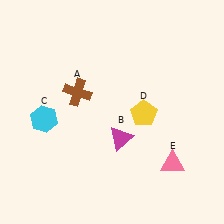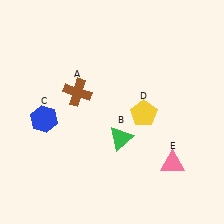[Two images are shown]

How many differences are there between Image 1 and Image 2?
There are 2 differences between the two images.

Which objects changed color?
B changed from magenta to green. C changed from cyan to blue.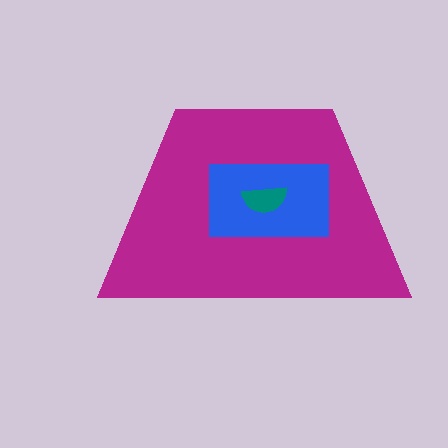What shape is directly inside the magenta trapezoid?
The blue rectangle.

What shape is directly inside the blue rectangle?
The teal semicircle.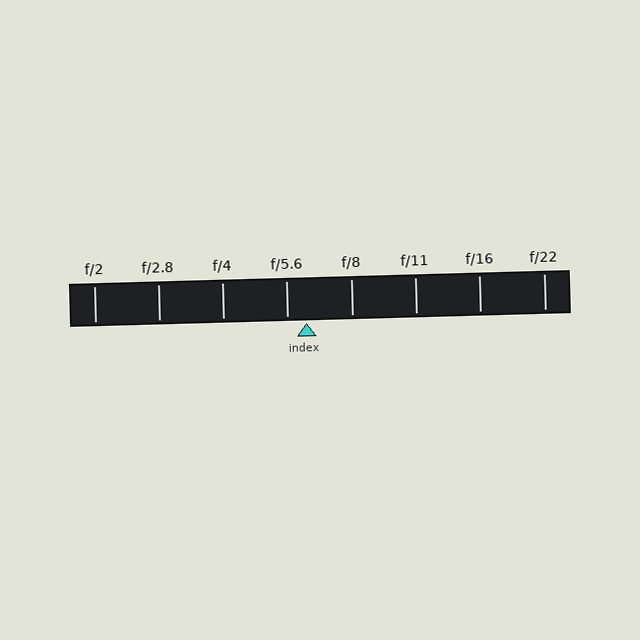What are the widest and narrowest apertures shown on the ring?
The widest aperture shown is f/2 and the narrowest is f/22.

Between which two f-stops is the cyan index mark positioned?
The index mark is between f/5.6 and f/8.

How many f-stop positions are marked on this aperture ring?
There are 8 f-stop positions marked.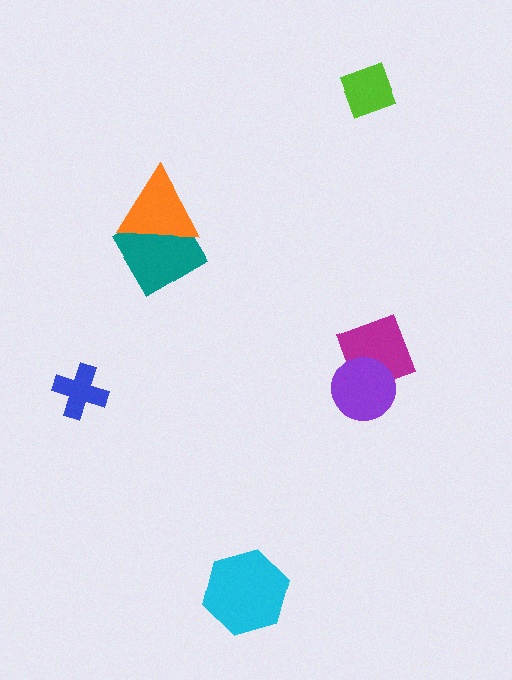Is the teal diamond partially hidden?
Yes, it is partially covered by another shape.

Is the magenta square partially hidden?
Yes, it is partially covered by another shape.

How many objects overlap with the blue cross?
0 objects overlap with the blue cross.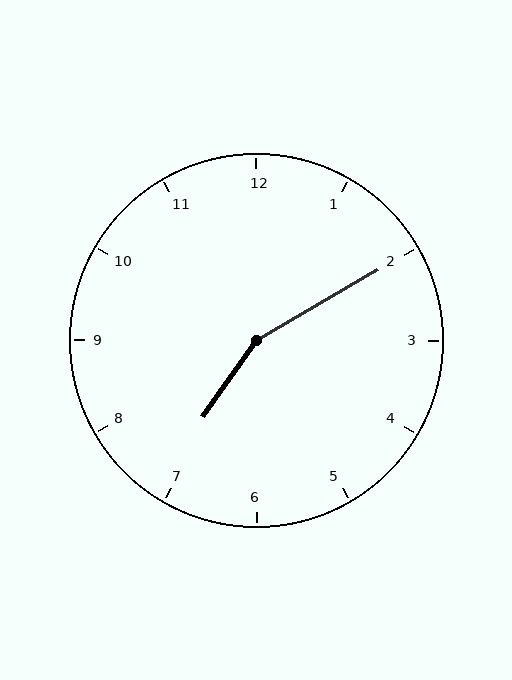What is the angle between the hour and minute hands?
Approximately 155 degrees.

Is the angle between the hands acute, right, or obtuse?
It is obtuse.